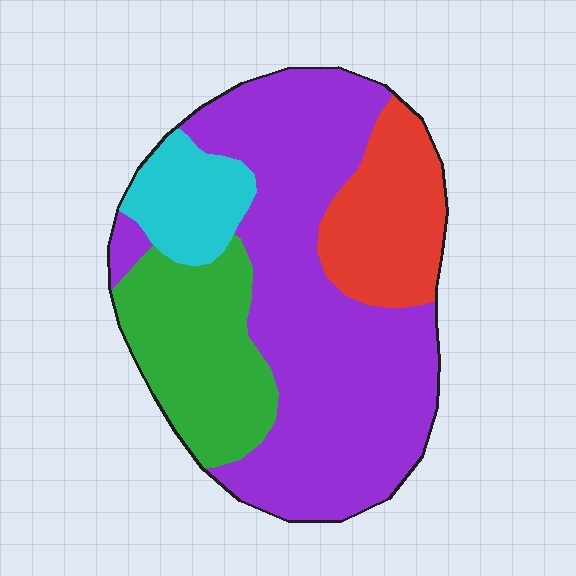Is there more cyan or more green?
Green.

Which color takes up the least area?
Cyan, at roughly 10%.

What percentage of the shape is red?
Red takes up about one sixth (1/6) of the shape.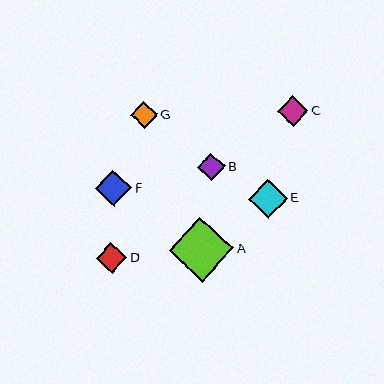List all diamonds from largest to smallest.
From largest to smallest: A, E, F, D, C, B, G.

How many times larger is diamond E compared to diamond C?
Diamond E is approximately 1.3 times the size of diamond C.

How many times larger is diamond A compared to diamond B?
Diamond A is approximately 2.4 times the size of diamond B.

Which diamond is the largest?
Diamond A is the largest with a size of approximately 64 pixels.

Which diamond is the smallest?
Diamond G is the smallest with a size of approximately 27 pixels.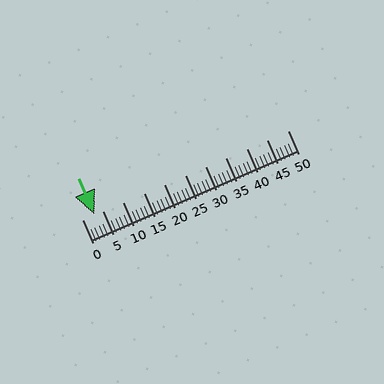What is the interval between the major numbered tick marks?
The major tick marks are spaced 5 units apart.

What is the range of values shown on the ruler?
The ruler shows values from 0 to 50.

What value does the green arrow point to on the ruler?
The green arrow points to approximately 3.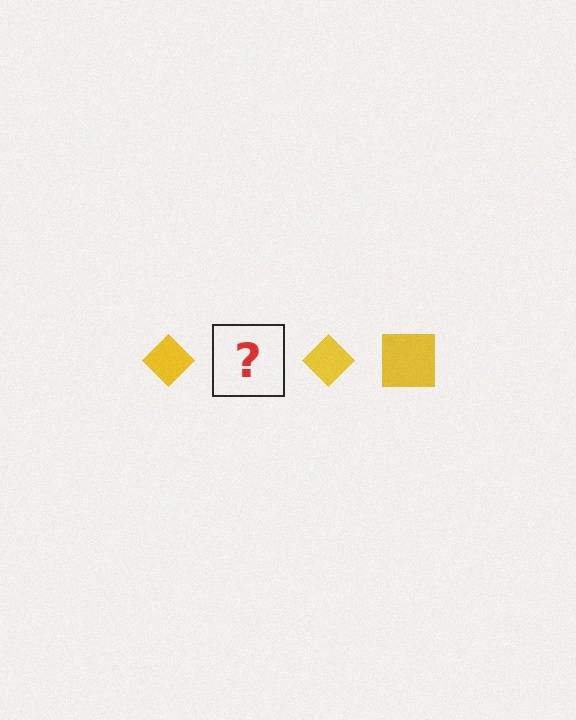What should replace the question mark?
The question mark should be replaced with a yellow square.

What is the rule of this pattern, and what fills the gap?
The rule is that the pattern cycles through diamond, square shapes in yellow. The gap should be filled with a yellow square.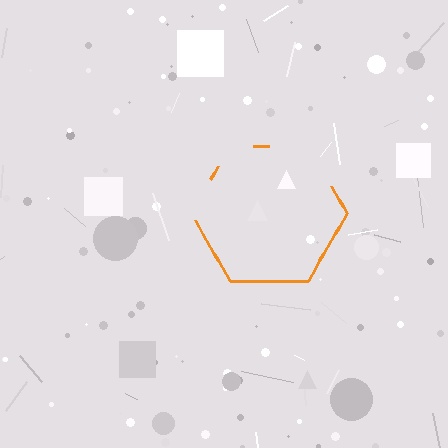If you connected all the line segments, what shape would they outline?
They would outline a hexagon.